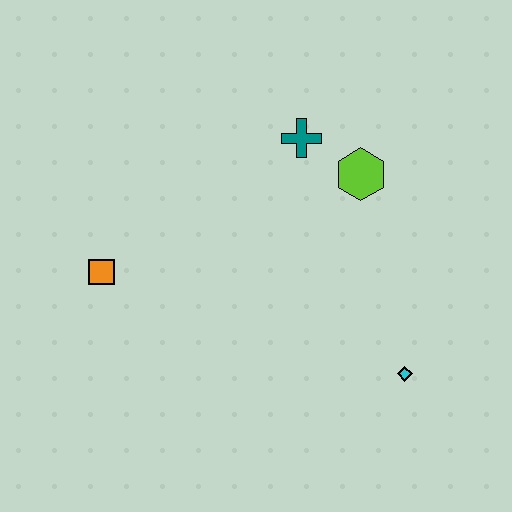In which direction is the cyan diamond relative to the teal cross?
The cyan diamond is below the teal cross.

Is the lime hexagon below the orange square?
No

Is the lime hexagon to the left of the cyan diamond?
Yes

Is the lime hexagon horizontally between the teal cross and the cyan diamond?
Yes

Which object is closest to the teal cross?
The lime hexagon is closest to the teal cross.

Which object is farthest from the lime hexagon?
The orange square is farthest from the lime hexagon.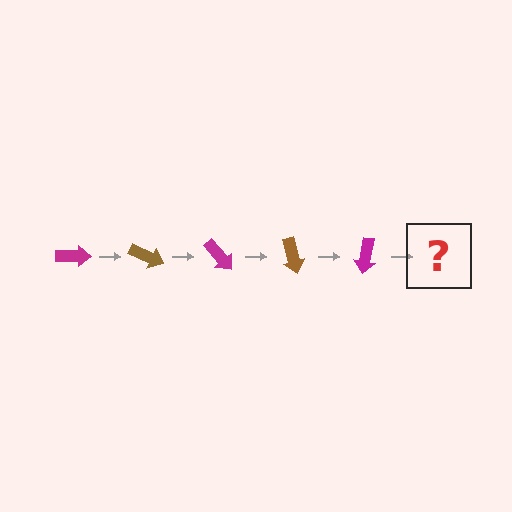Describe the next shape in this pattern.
It should be a brown arrow, rotated 125 degrees from the start.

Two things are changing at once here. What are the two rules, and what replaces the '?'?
The two rules are that it rotates 25 degrees each step and the color cycles through magenta and brown. The '?' should be a brown arrow, rotated 125 degrees from the start.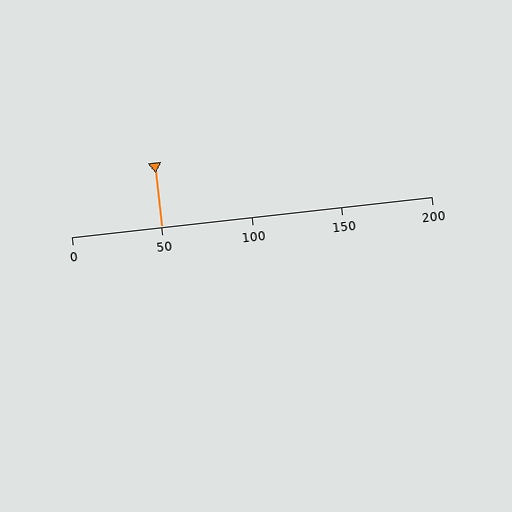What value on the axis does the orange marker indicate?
The marker indicates approximately 50.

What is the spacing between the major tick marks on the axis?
The major ticks are spaced 50 apart.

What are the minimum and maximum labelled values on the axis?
The axis runs from 0 to 200.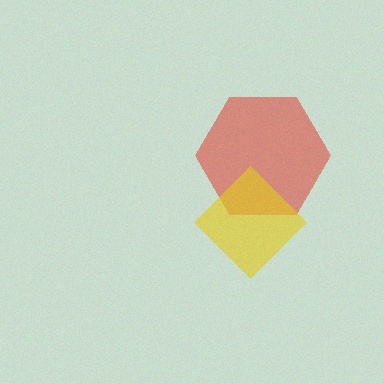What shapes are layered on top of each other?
The layered shapes are: a red hexagon, a yellow diamond.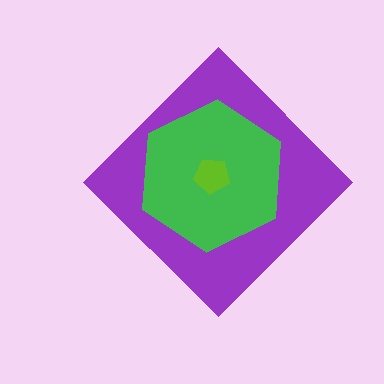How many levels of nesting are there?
3.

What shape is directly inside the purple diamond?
The green hexagon.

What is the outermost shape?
The purple diamond.